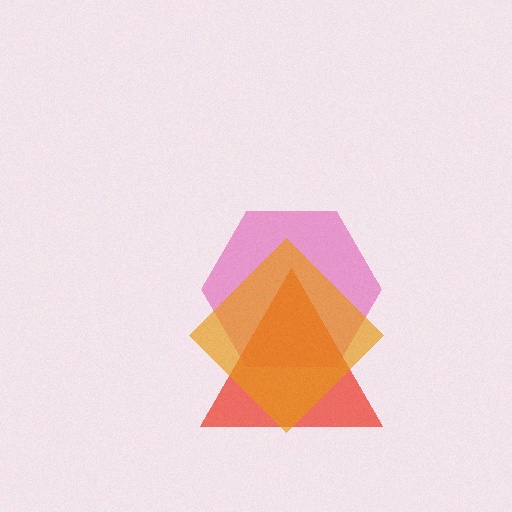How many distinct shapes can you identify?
There are 3 distinct shapes: a pink hexagon, a red triangle, an orange diamond.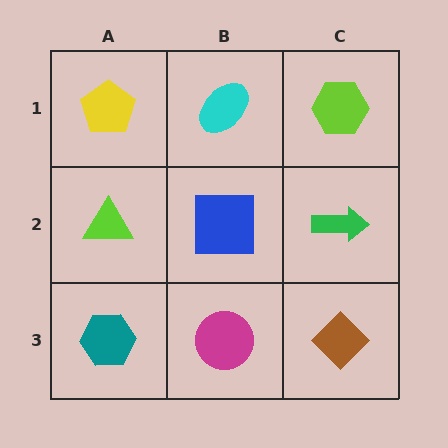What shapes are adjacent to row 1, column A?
A lime triangle (row 2, column A), a cyan ellipse (row 1, column B).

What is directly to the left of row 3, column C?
A magenta circle.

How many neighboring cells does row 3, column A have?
2.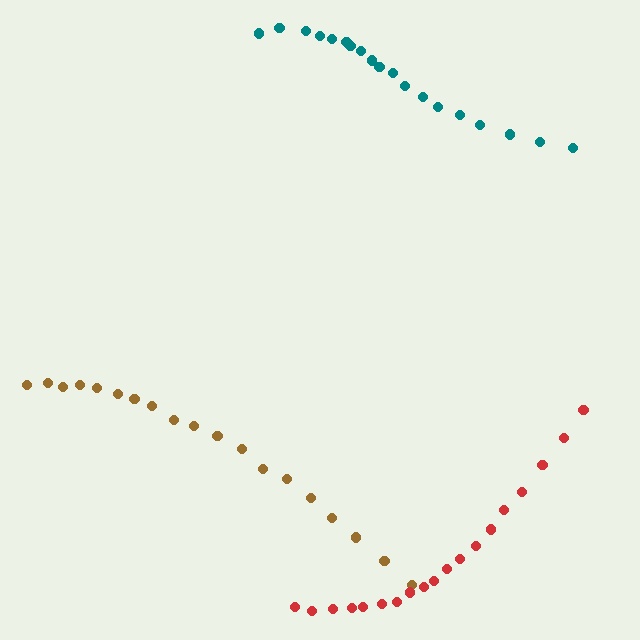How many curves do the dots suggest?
There are 3 distinct paths.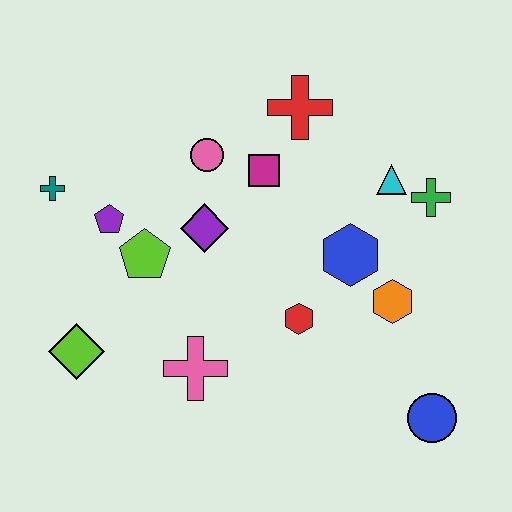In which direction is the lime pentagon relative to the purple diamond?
The lime pentagon is to the left of the purple diamond.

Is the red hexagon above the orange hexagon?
No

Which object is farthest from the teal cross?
The blue circle is farthest from the teal cross.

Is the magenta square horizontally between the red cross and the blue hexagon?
No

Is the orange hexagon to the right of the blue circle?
No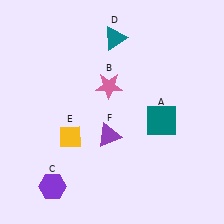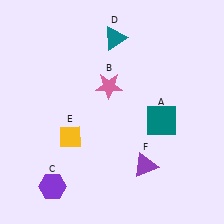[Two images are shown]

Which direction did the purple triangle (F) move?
The purple triangle (F) moved right.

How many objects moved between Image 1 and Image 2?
1 object moved between the two images.